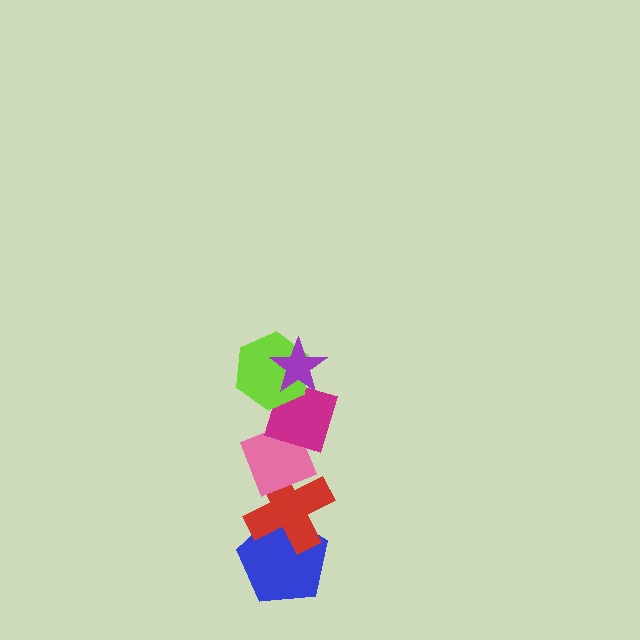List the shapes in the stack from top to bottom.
From top to bottom: the purple star, the lime hexagon, the magenta diamond, the pink diamond, the red cross, the blue pentagon.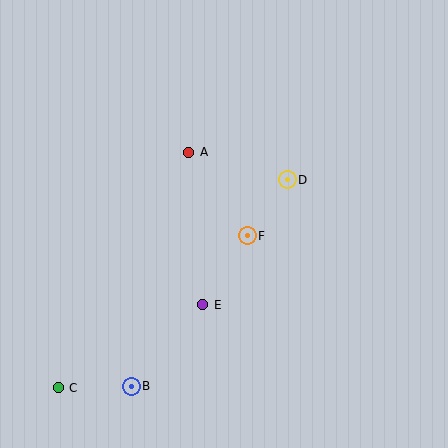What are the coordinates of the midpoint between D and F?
The midpoint between D and F is at (267, 208).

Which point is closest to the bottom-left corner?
Point C is closest to the bottom-left corner.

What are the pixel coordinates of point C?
Point C is at (58, 388).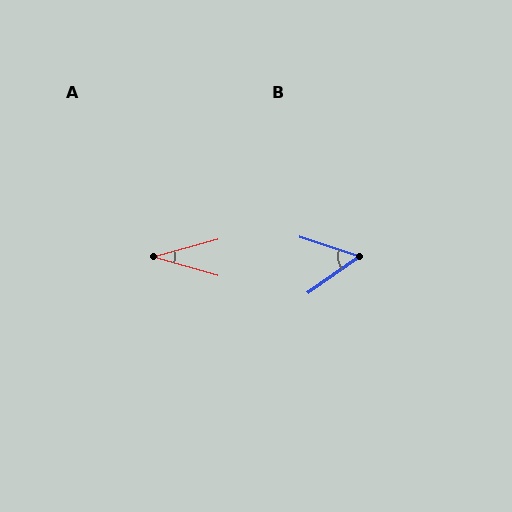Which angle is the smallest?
A, at approximately 32 degrees.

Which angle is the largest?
B, at approximately 53 degrees.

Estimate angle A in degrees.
Approximately 32 degrees.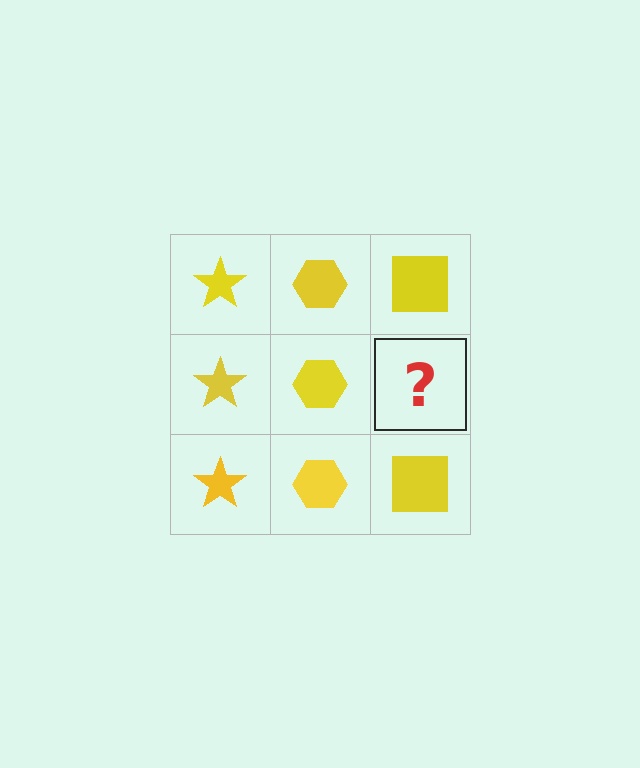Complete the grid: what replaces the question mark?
The question mark should be replaced with a yellow square.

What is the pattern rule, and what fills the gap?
The rule is that each column has a consistent shape. The gap should be filled with a yellow square.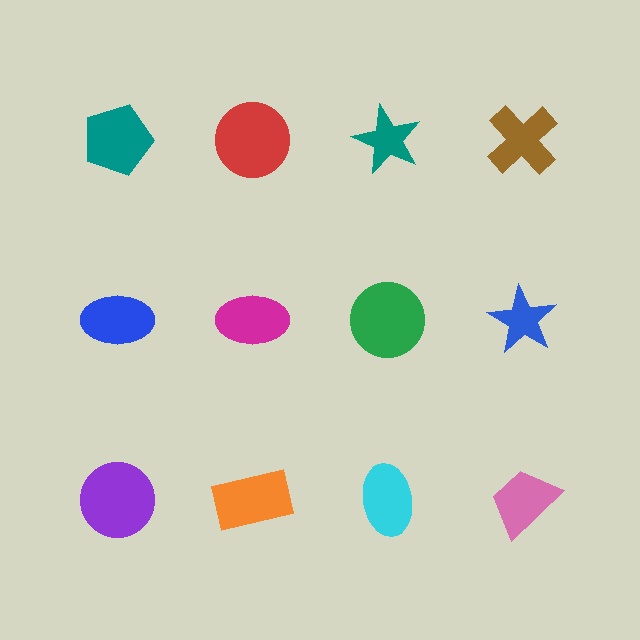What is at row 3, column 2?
An orange rectangle.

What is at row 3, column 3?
A cyan ellipse.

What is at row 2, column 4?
A blue star.